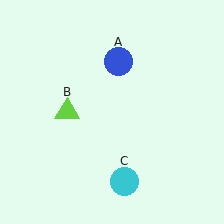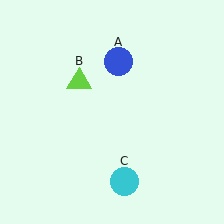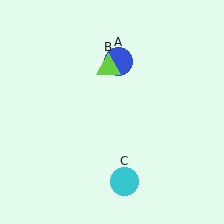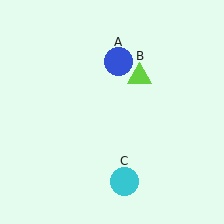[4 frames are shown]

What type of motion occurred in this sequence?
The lime triangle (object B) rotated clockwise around the center of the scene.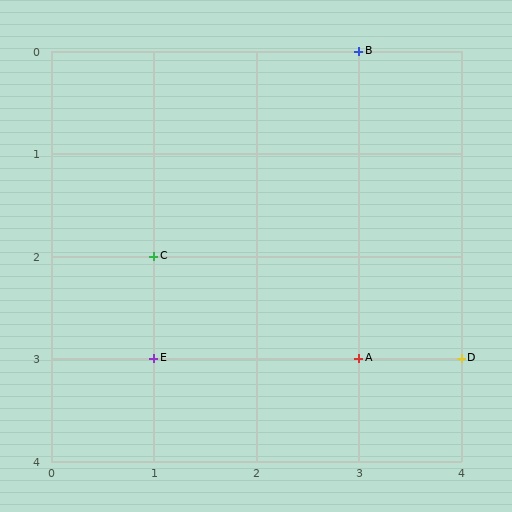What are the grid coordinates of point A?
Point A is at grid coordinates (3, 3).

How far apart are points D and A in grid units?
Points D and A are 1 column apart.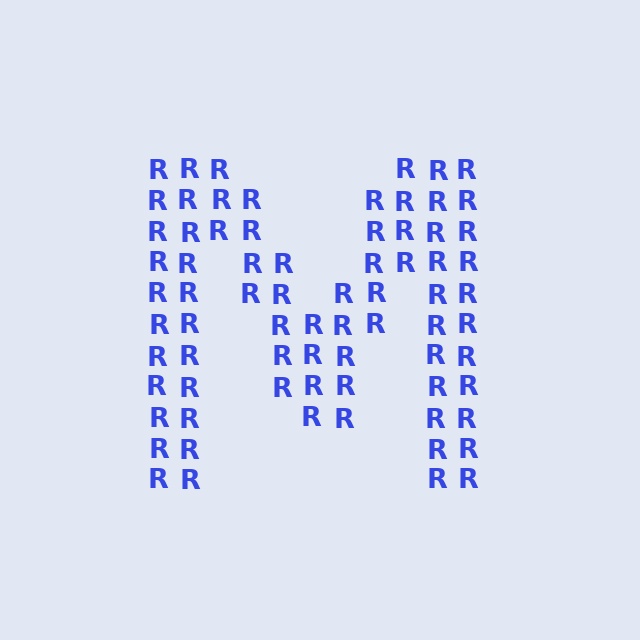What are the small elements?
The small elements are letter R's.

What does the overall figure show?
The overall figure shows the letter M.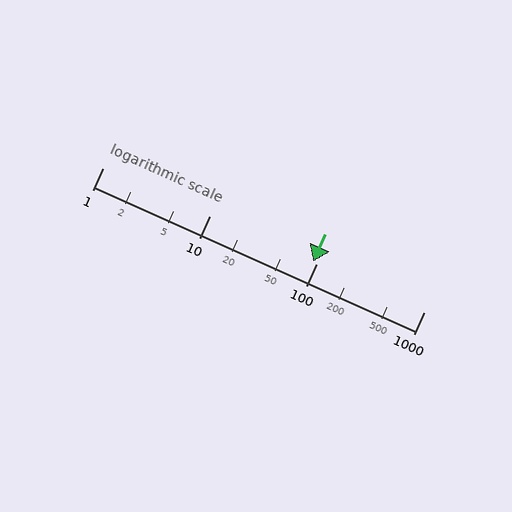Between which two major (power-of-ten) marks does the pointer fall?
The pointer is between 10 and 100.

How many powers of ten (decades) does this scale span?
The scale spans 3 decades, from 1 to 1000.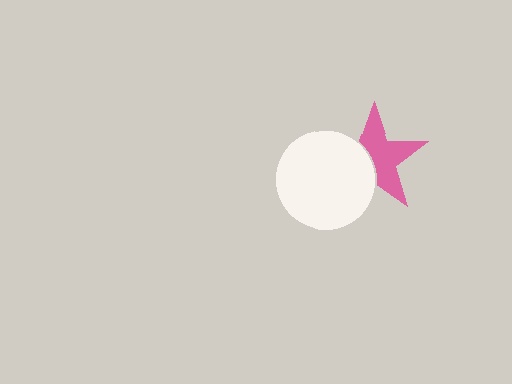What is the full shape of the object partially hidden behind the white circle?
The partially hidden object is a pink star.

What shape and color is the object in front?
The object in front is a white circle.